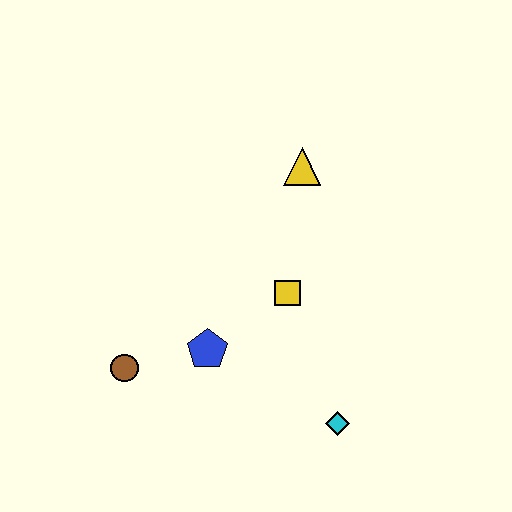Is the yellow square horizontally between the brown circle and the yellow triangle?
Yes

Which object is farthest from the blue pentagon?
The yellow triangle is farthest from the blue pentagon.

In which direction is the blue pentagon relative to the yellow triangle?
The blue pentagon is below the yellow triangle.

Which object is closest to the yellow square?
The blue pentagon is closest to the yellow square.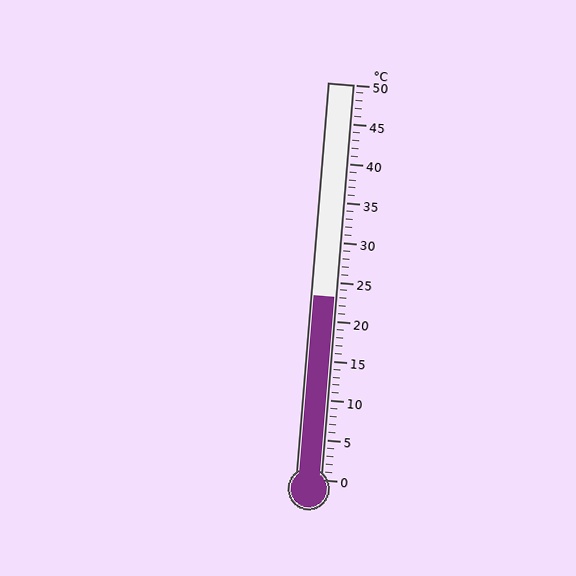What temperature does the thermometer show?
The thermometer shows approximately 23°C.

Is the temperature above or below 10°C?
The temperature is above 10°C.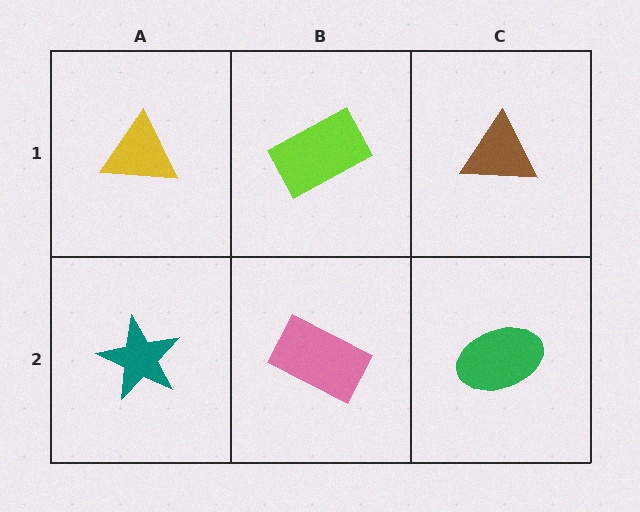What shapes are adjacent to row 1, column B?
A pink rectangle (row 2, column B), a yellow triangle (row 1, column A), a brown triangle (row 1, column C).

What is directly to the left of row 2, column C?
A pink rectangle.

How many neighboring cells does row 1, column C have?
2.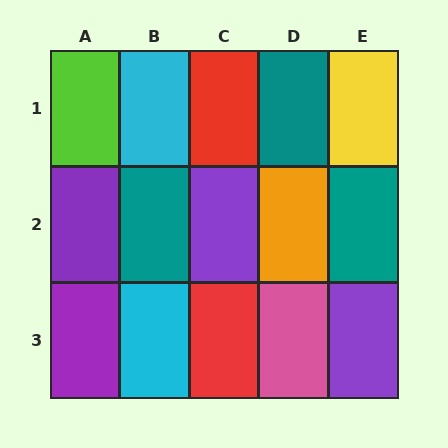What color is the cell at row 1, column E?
Yellow.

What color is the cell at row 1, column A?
Lime.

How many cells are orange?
1 cell is orange.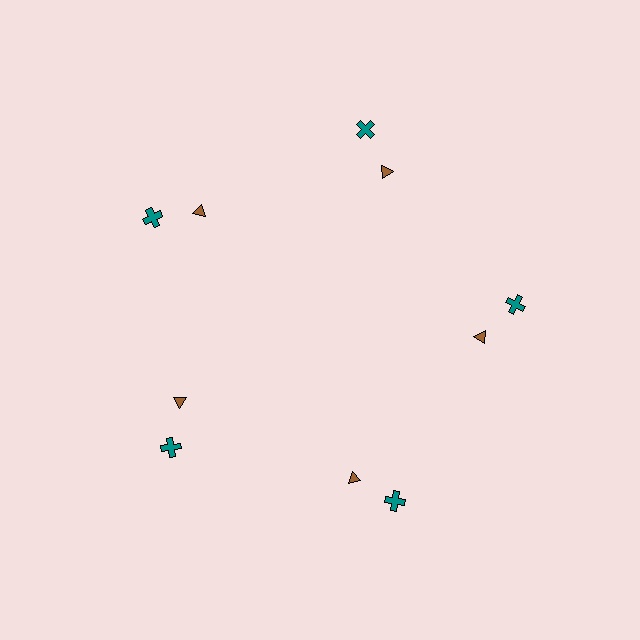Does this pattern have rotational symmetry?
Yes, this pattern has 5-fold rotational symmetry. It looks the same after rotating 72 degrees around the center.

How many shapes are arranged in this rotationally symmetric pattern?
There are 10 shapes, arranged in 5 groups of 2.